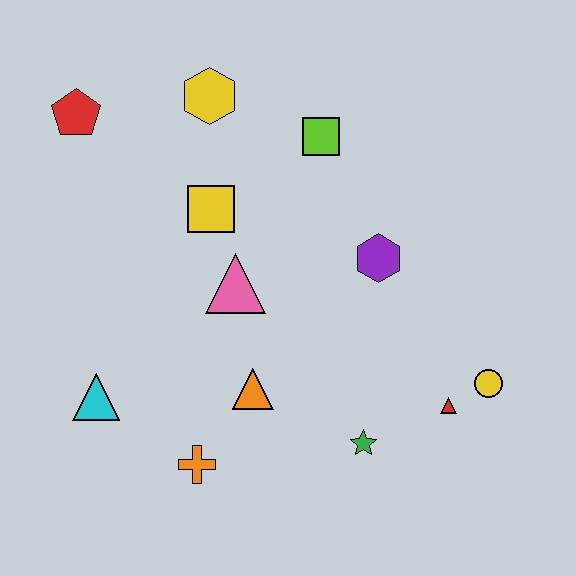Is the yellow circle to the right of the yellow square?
Yes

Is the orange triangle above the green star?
Yes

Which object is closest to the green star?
The red triangle is closest to the green star.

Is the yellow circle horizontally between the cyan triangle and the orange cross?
No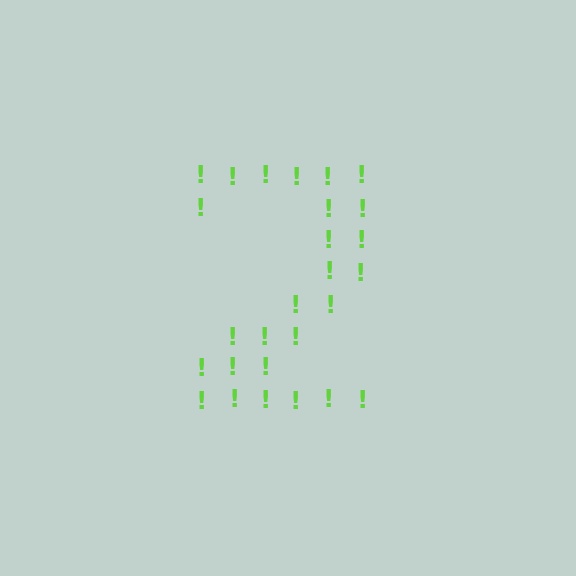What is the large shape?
The large shape is the digit 2.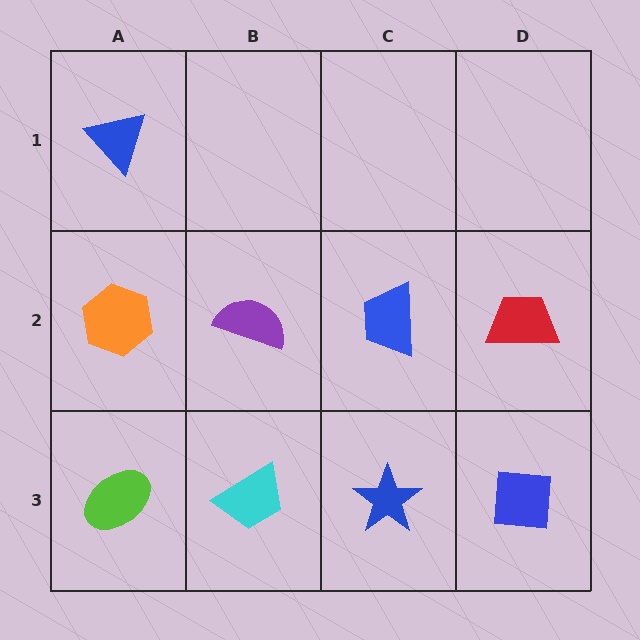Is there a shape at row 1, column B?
No, that cell is empty.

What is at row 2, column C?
A blue trapezoid.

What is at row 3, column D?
A blue square.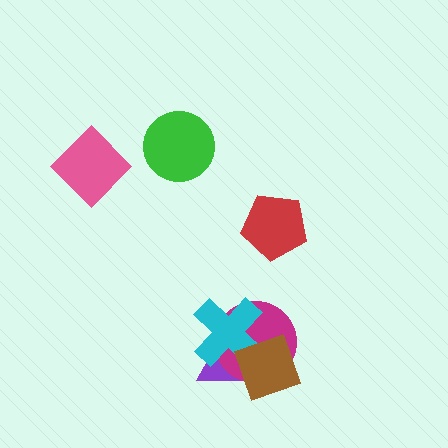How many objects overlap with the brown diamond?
3 objects overlap with the brown diamond.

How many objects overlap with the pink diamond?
0 objects overlap with the pink diamond.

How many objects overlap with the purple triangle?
3 objects overlap with the purple triangle.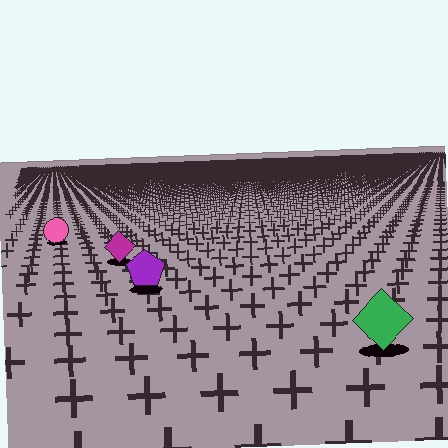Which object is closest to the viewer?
The green diamond is closest. The texture marks near it are larger and more spread out.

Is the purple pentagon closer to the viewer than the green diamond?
No. The green diamond is closer — you can tell from the texture gradient: the ground texture is coarser near it.